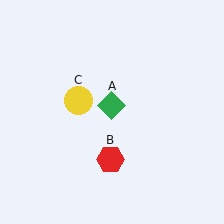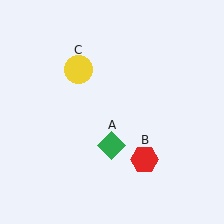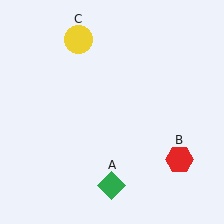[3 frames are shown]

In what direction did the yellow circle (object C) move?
The yellow circle (object C) moved up.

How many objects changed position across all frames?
3 objects changed position: green diamond (object A), red hexagon (object B), yellow circle (object C).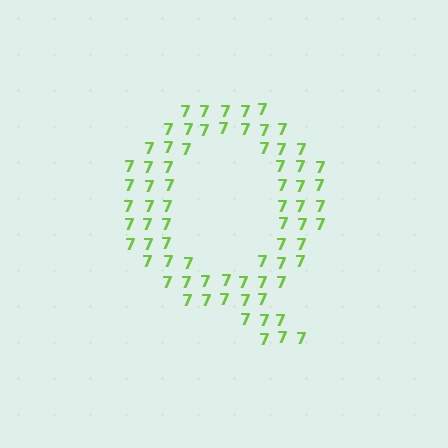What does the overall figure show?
The overall figure shows the letter Q.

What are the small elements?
The small elements are digit 7's.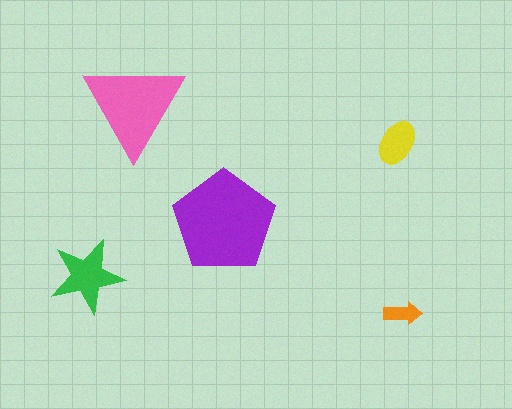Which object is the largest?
The purple pentagon.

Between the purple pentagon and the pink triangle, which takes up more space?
The purple pentagon.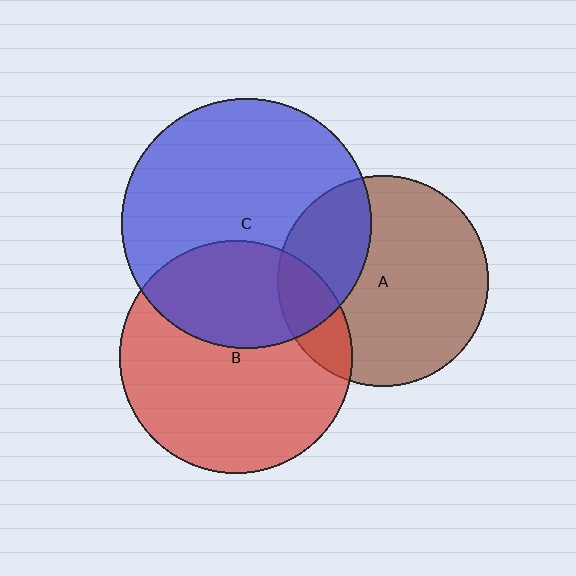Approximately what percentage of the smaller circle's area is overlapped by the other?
Approximately 35%.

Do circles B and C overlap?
Yes.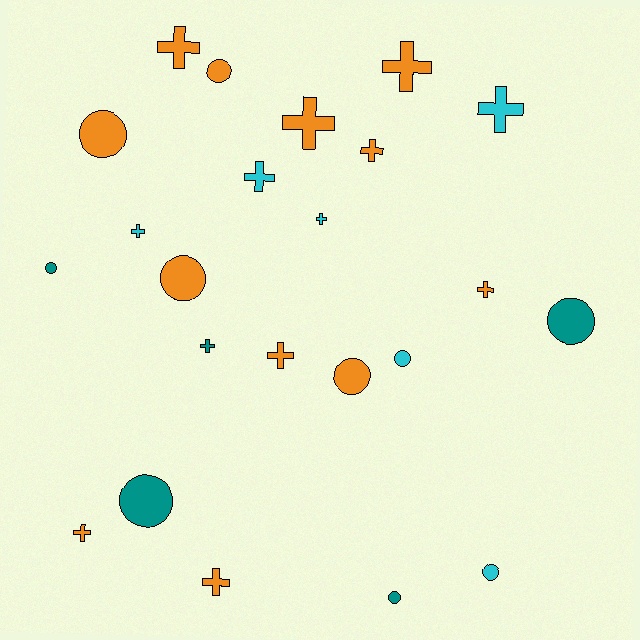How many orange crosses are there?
There are 8 orange crosses.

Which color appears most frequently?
Orange, with 12 objects.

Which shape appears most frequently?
Cross, with 13 objects.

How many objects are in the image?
There are 23 objects.